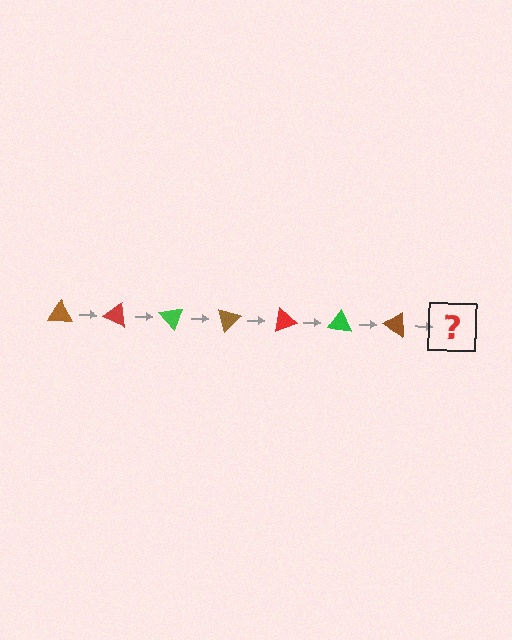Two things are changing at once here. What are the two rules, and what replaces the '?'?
The two rules are that it rotates 25 degrees each step and the color cycles through brown, red, and green. The '?' should be a red triangle, rotated 175 degrees from the start.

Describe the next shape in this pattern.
It should be a red triangle, rotated 175 degrees from the start.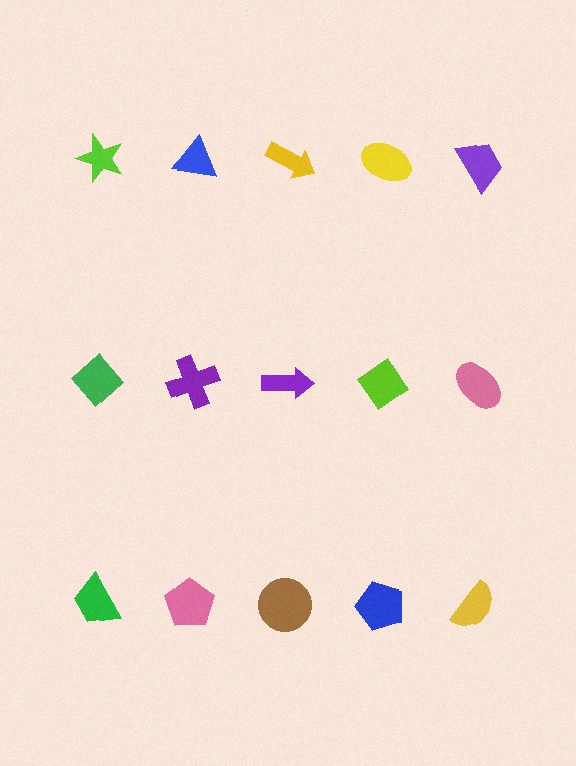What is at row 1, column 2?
A blue triangle.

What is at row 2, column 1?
A green diamond.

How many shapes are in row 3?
5 shapes.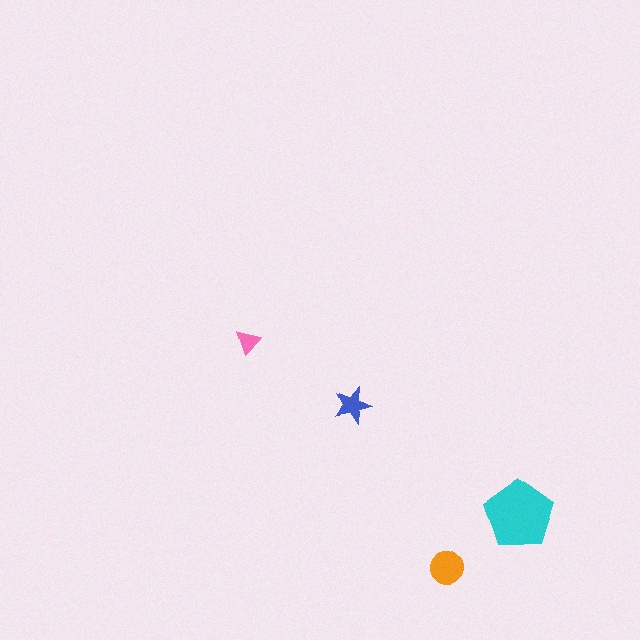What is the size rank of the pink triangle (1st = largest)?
4th.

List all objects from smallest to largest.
The pink triangle, the blue star, the orange circle, the cyan pentagon.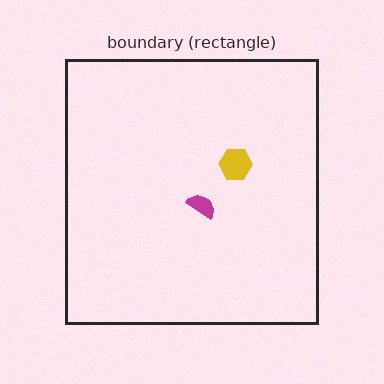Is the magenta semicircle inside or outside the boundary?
Inside.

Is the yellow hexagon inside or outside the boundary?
Inside.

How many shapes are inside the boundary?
2 inside, 0 outside.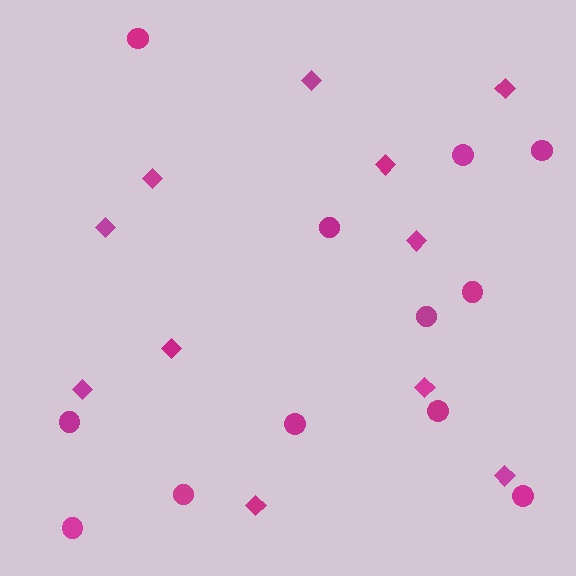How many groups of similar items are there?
There are 2 groups: one group of circles (12) and one group of diamonds (11).